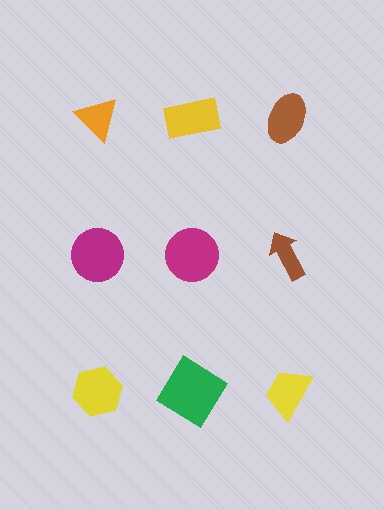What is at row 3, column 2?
A green diamond.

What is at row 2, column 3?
A brown arrow.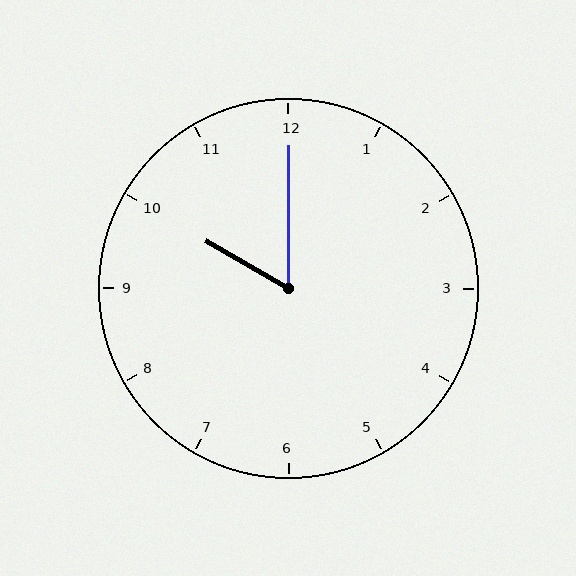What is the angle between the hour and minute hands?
Approximately 60 degrees.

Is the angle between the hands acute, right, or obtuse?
It is acute.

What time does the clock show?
10:00.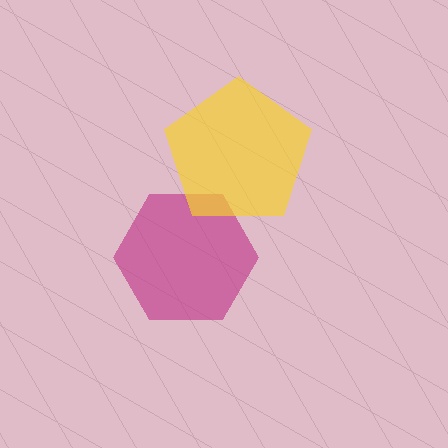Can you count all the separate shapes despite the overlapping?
Yes, there are 2 separate shapes.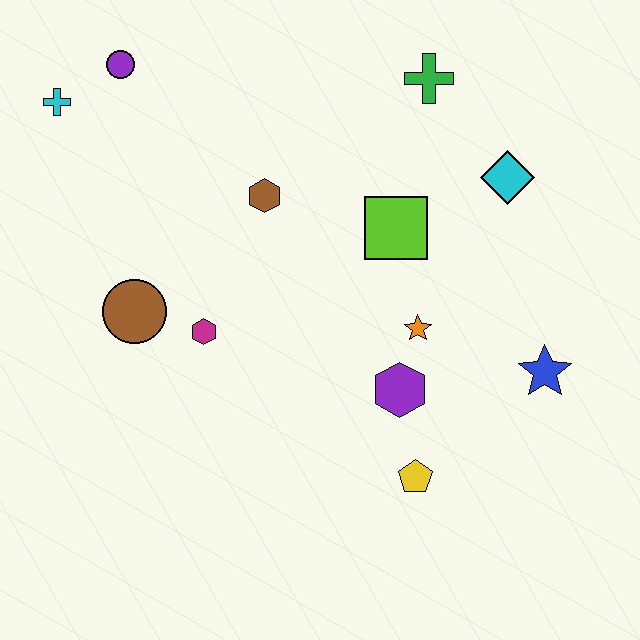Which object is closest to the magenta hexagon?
The brown circle is closest to the magenta hexagon.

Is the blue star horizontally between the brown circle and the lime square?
No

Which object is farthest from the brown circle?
The blue star is farthest from the brown circle.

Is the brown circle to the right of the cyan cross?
Yes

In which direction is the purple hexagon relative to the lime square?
The purple hexagon is below the lime square.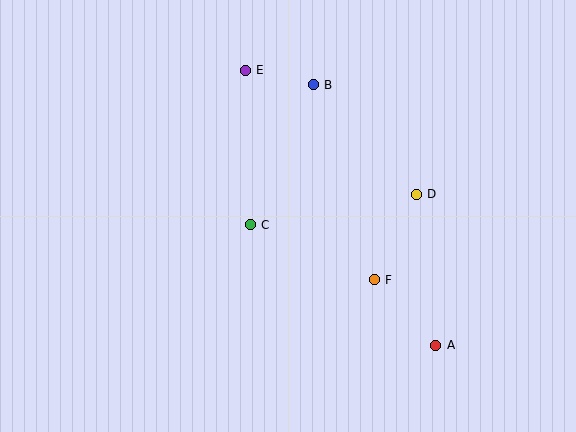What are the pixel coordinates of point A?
Point A is at (436, 345).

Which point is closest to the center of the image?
Point C at (250, 225) is closest to the center.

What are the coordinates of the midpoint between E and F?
The midpoint between E and F is at (310, 175).